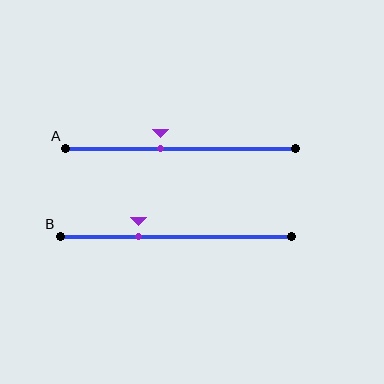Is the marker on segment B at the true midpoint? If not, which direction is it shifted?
No, the marker on segment B is shifted to the left by about 16% of the segment length.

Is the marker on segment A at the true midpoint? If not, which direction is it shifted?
No, the marker on segment A is shifted to the left by about 9% of the segment length.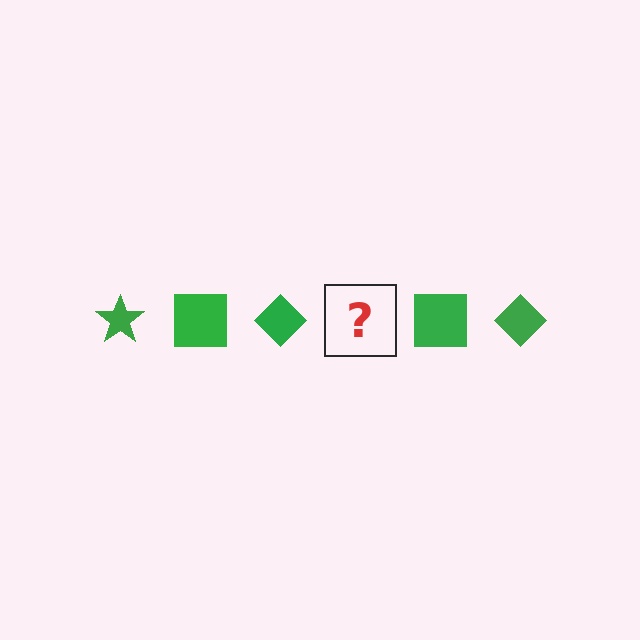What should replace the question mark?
The question mark should be replaced with a green star.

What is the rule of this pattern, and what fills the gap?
The rule is that the pattern cycles through star, square, diamond shapes in green. The gap should be filled with a green star.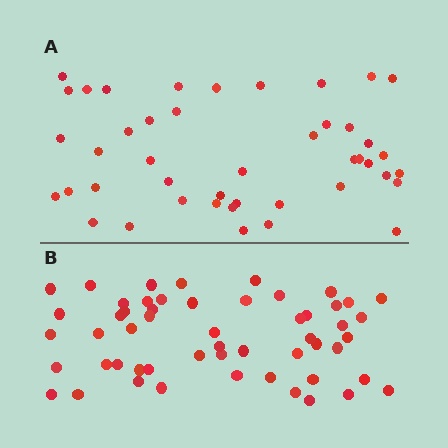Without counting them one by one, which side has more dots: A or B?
Region B (the bottom region) has more dots.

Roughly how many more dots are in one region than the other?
Region B has roughly 10 or so more dots than region A.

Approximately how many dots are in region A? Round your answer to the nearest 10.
About 40 dots. (The exact count is 44, which rounds to 40.)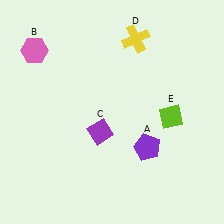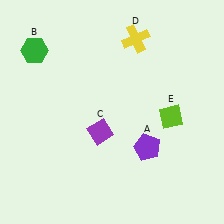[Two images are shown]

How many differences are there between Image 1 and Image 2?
There is 1 difference between the two images.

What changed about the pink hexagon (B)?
In Image 1, B is pink. In Image 2, it changed to green.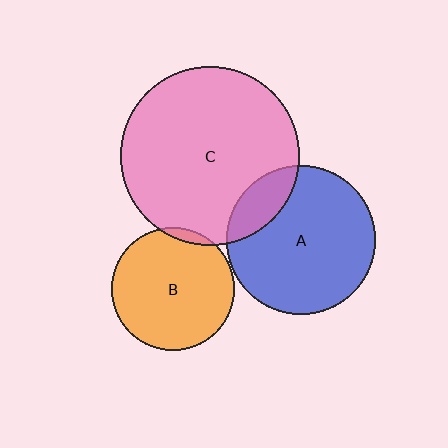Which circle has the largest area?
Circle C (pink).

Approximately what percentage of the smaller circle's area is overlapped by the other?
Approximately 5%.